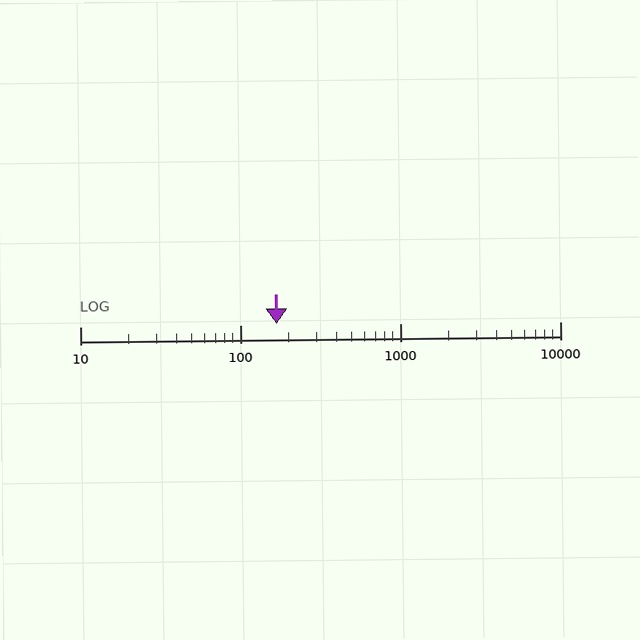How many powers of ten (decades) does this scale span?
The scale spans 3 decades, from 10 to 10000.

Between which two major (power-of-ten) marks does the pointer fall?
The pointer is between 100 and 1000.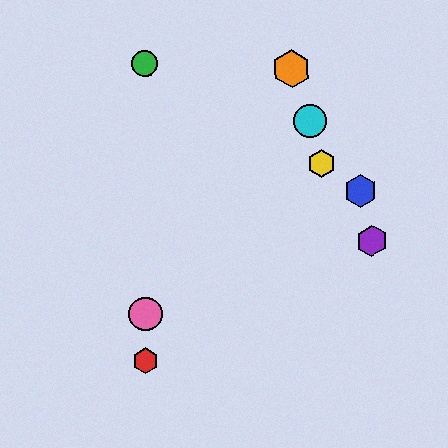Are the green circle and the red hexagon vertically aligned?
Yes, both are at x≈145.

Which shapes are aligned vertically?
The red hexagon, the green circle, the pink circle are aligned vertically.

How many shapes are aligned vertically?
3 shapes (the red hexagon, the green circle, the pink circle) are aligned vertically.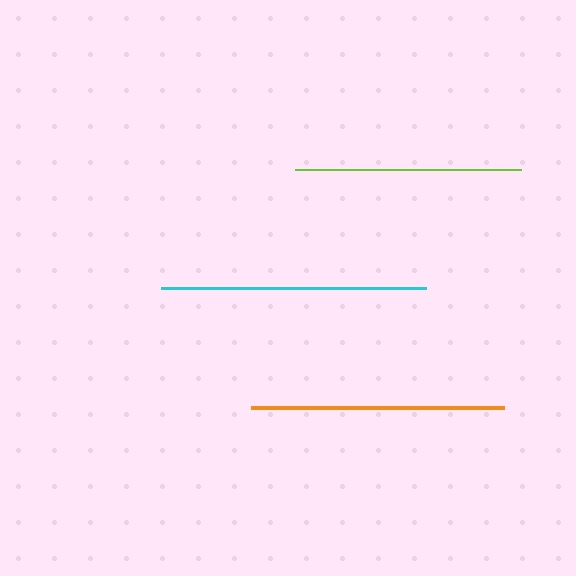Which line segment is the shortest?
The lime line is the shortest at approximately 226 pixels.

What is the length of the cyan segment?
The cyan segment is approximately 265 pixels long.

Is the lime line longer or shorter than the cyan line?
The cyan line is longer than the lime line.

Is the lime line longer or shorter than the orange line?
The orange line is longer than the lime line.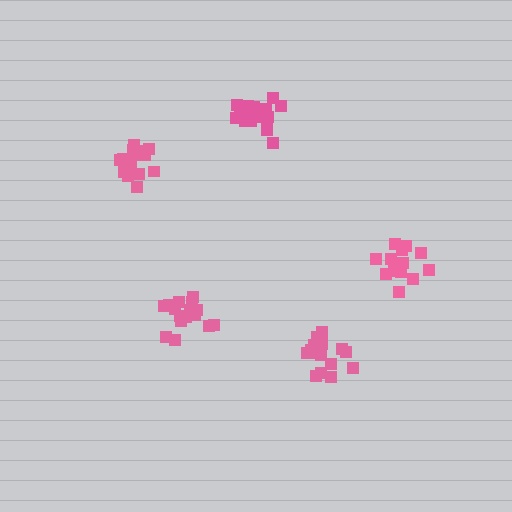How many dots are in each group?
Group 1: 15 dots, Group 2: 18 dots, Group 3: 17 dots, Group 4: 17 dots, Group 5: 18 dots (85 total).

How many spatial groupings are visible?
There are 5 spatial groupings.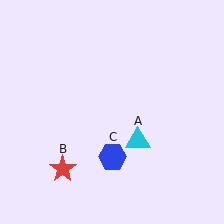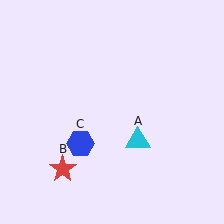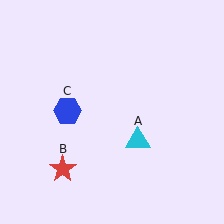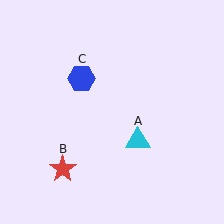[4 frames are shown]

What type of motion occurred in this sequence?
The blue hexagon (object C) rotated clockwise around the center of the scene.